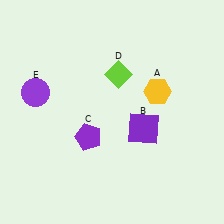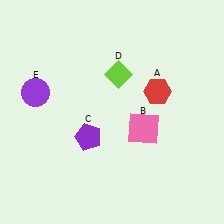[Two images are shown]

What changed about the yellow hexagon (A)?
In Image 1, A is yellow. In Image 2, it changed to red.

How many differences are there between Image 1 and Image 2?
There are 2 differences between the two images.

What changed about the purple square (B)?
In Image 1, B is purple. In Image 2, it changed to pink.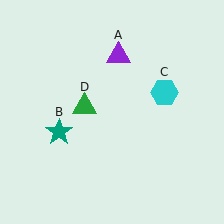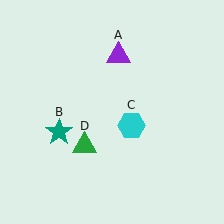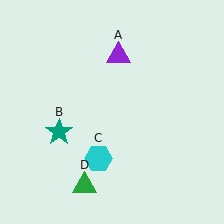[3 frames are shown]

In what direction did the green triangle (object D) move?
The green triangle (object D) moved down.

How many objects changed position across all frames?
2 objects changed position: cyan hexagon (object C), green triangle (object D).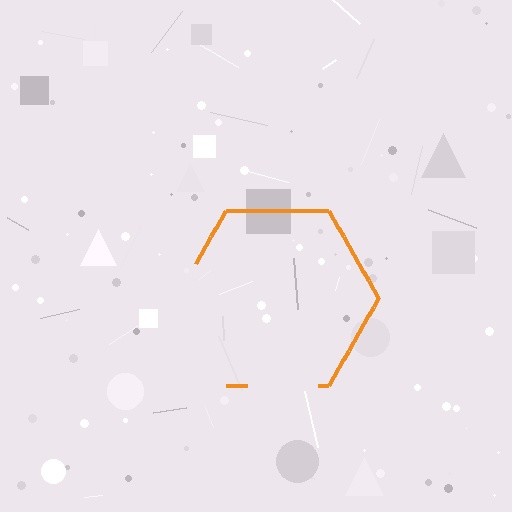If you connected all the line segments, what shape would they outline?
They would outline a hexagon.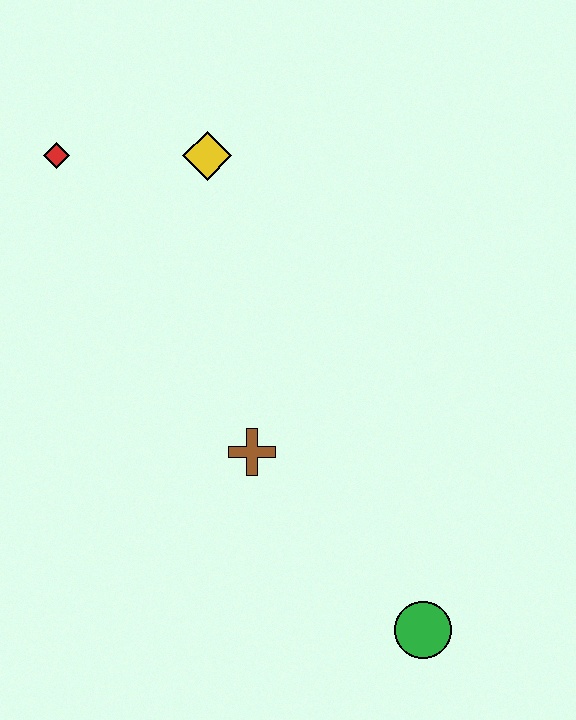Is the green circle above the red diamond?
No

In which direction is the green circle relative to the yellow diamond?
The green circle is below the yellow diamond.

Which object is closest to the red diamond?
The yellow diamond is closest to the red diamond.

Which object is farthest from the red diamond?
The green circle is farthest from the red diamond.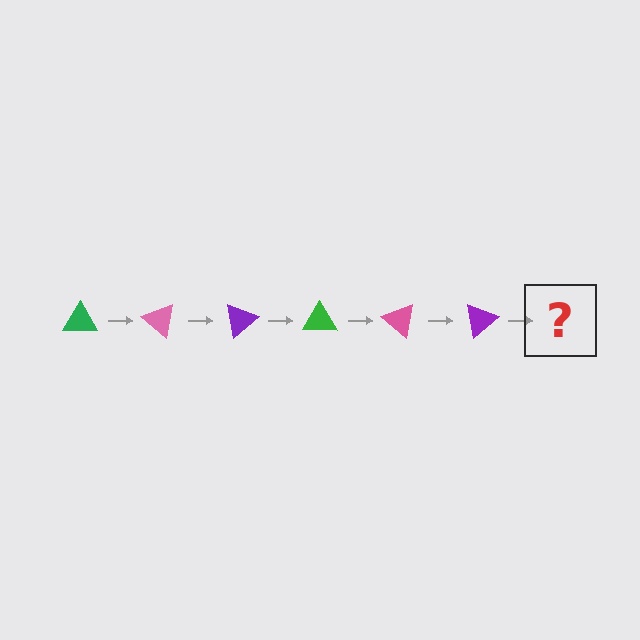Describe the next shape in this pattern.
It should be a green triangle, rotated 240 degrees from the start.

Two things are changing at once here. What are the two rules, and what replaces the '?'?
The two rules are that it rotates 40 degrees each step and the color cycles through green, pink, and purple. The '?' should be a green triangle, rotated 240 degrees from the start.